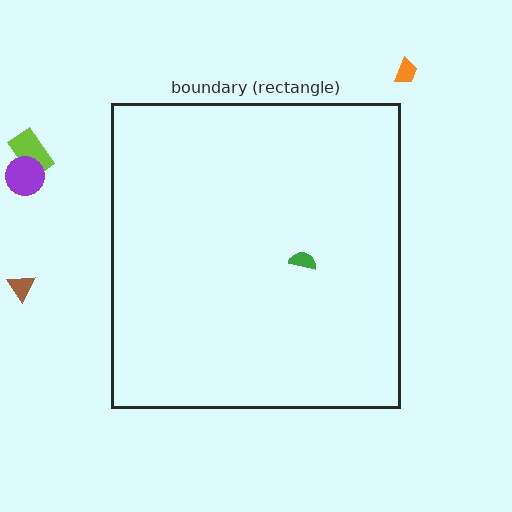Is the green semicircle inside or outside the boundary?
Inside.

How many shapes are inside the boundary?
1 inside, 4 outside.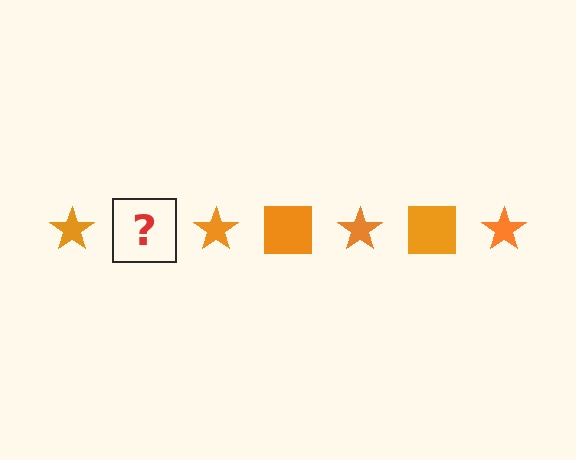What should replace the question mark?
The question mark should be replaced with an orange square.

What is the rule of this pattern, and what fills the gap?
The rule is that the pattern cycles through star, square shapes in orange. The gap should be filled with an orange square.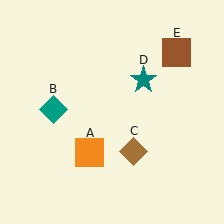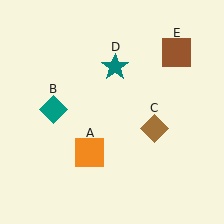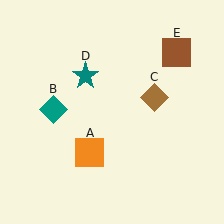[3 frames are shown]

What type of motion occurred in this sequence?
The brown diamond (object C), teal star (object D) rotated counterclockwise around the center of the scene.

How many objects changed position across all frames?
2 objects changed position: brown diamond (object C), teal star (object D).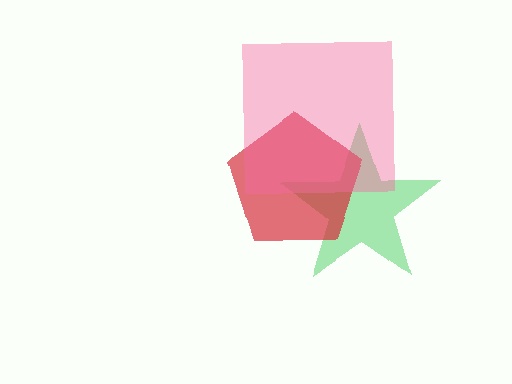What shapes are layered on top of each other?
The layered shapes are: a green star, a red pentagon, a pink square.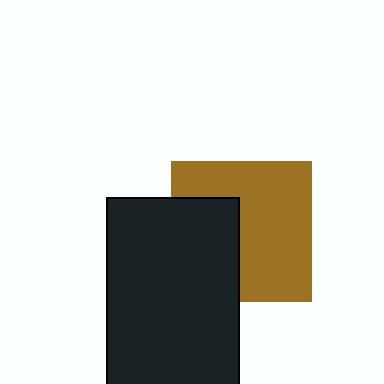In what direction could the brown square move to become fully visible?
The brown square could move right. That would shift it out from behind the black rectangle entirely.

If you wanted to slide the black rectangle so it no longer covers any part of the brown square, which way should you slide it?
Slide it left — that is the most direct way to separate the two shapes.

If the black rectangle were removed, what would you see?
You would see the complete brown square.